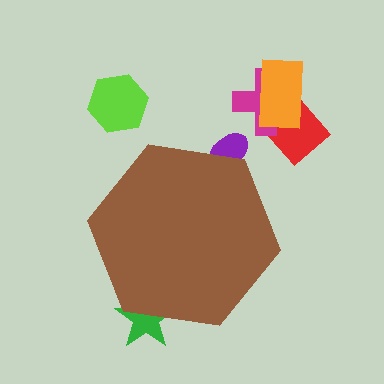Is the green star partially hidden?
Yes, the green star is partially hidden behind the brown hexagon.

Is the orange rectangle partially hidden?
No, the orange rectangle is fully visible.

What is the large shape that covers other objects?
A brown hexagon.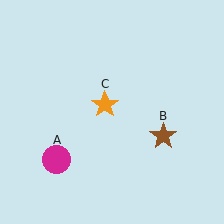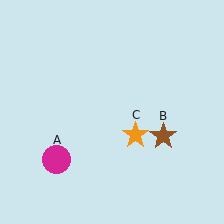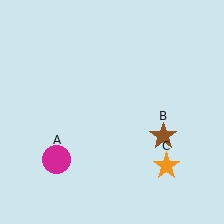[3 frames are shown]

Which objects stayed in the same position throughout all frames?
Magenta circle (object A) and brown star (object B) remained stationary.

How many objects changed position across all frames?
1 object changed position: orange star (object C).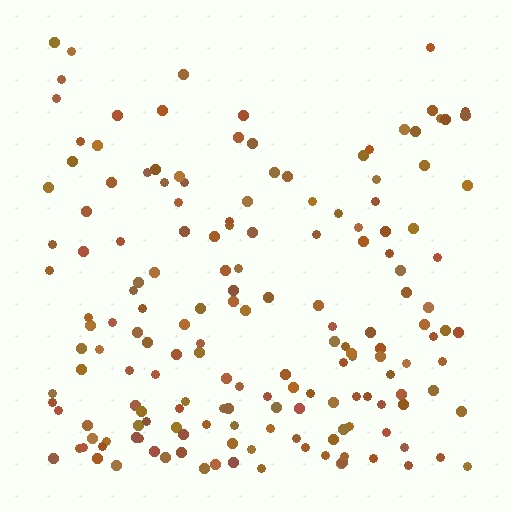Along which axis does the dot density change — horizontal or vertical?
Vertical.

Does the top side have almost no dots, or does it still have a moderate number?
Still a moderate number, just noticeably fewer than the bottom.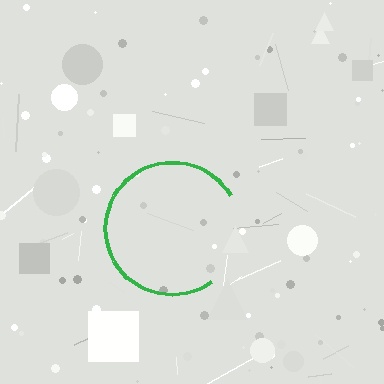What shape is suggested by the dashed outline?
The dashed outline suggests a circle.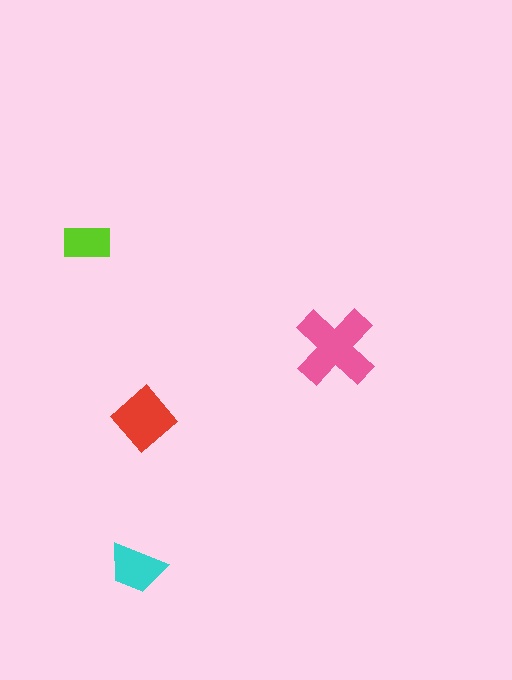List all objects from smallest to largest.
The lime rectangle, the cyan trapezoid, the red diamond, the pink cross.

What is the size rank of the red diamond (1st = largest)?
2nd.